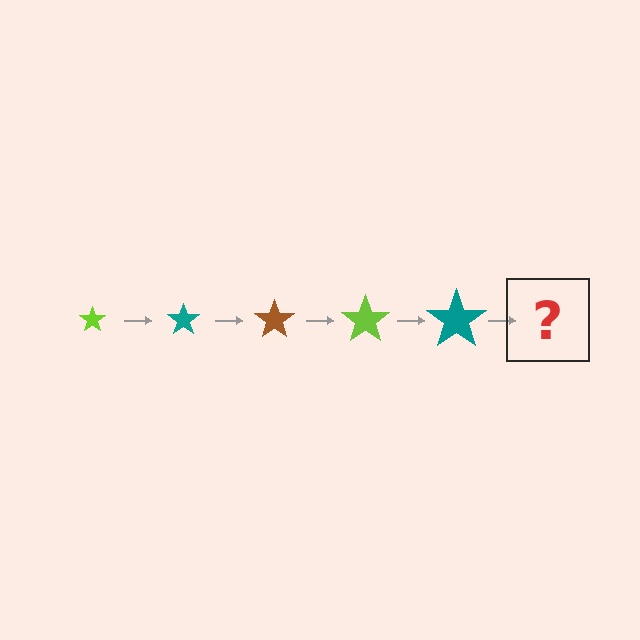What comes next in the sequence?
The next element should be a brown star, larger than the previous one.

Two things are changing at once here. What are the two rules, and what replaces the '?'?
The two rules are that the star grows larger each step and the color cycles through lime, teal, and brown. The '?' should be a brown star, larger than the previous one.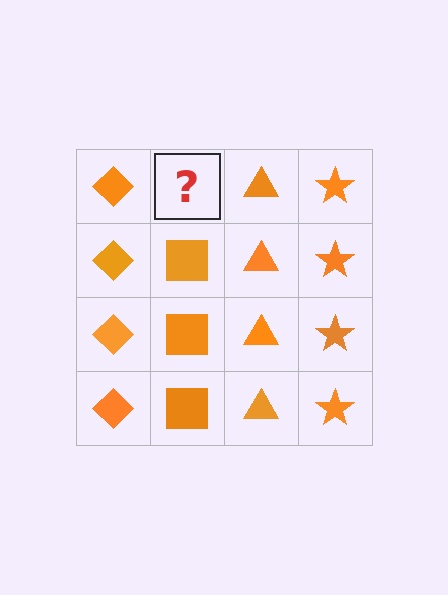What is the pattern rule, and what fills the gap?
The rule is that each column has a consistent shape. The gap should be filled with an orange square.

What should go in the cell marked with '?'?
The missing cell should contain an orange square.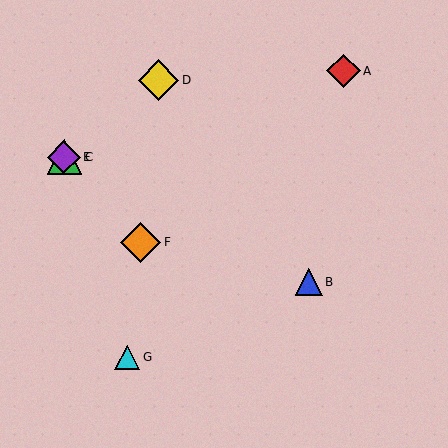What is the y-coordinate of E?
Object E is at y≈157.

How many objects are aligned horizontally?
2 objects (C, E) are aligned horizontally.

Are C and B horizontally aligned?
No, C is at y≈157 and B is at y≈282.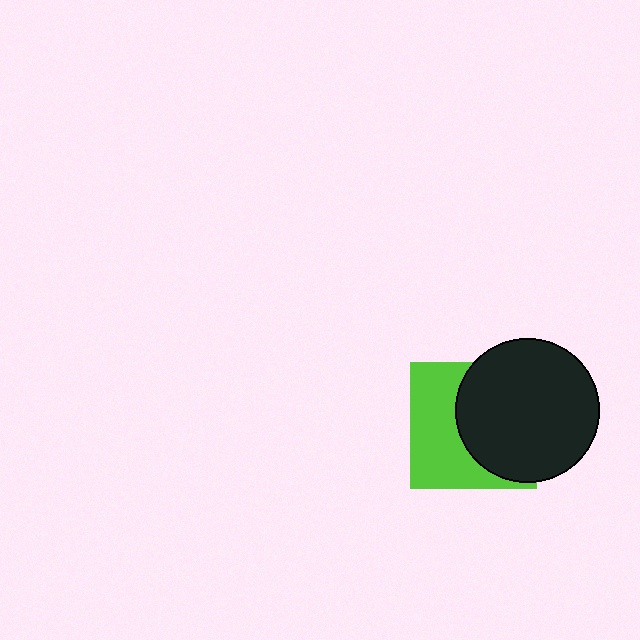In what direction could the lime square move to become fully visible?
The lime square could move left. That would shift it out from behind the black circle entirely.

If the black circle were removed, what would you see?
You would see the complete lime square.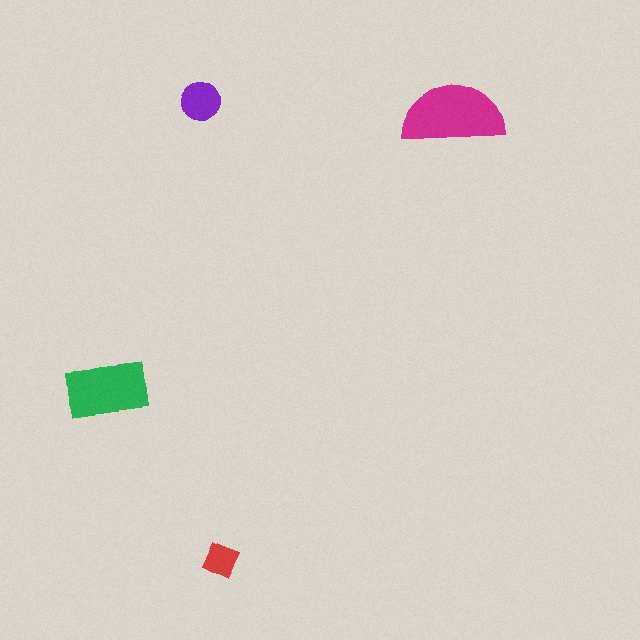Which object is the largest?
The magenta semicircle.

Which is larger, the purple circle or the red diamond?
The purple circle.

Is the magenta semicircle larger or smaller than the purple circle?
Larger.